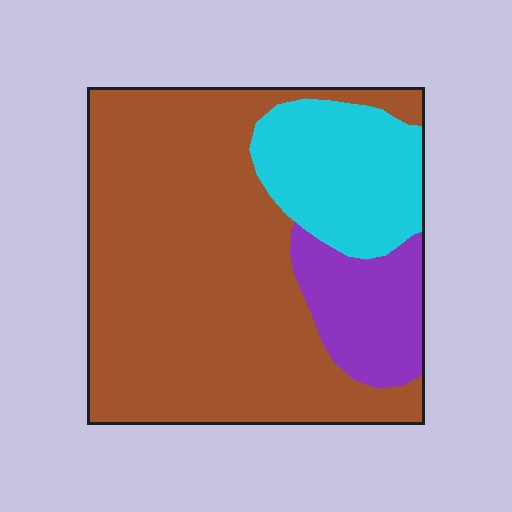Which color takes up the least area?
Purple, at roughly 15%.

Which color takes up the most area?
Brown, at roughly 70%.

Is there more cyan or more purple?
Cyan.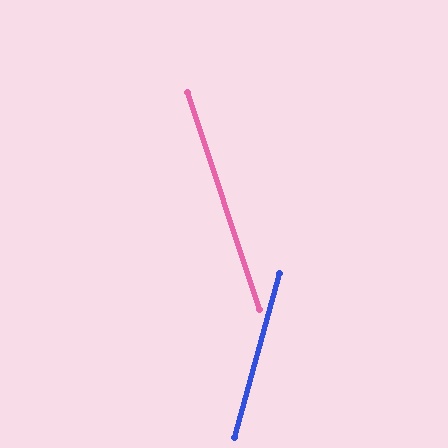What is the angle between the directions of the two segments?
Approximately 34 degrees.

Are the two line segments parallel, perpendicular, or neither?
Neither parallel nor perpendicular — they differ by about 34°.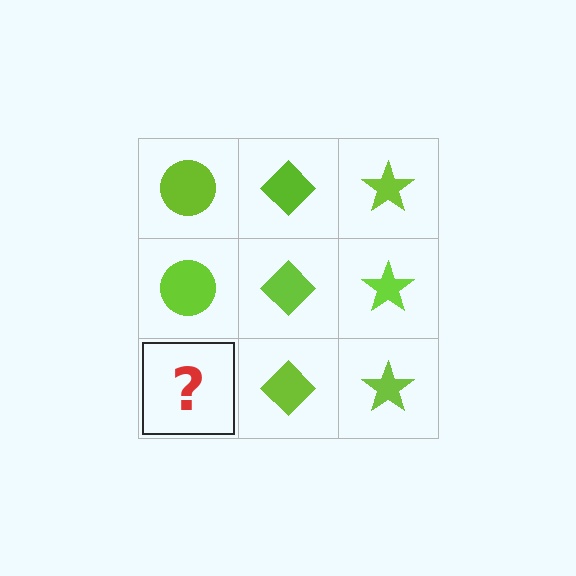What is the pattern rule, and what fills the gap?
The rule is that each column has a consistent shape. The gap should be filled with a lime circle.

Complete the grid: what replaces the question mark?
The question mark should be replaced with a lime circle.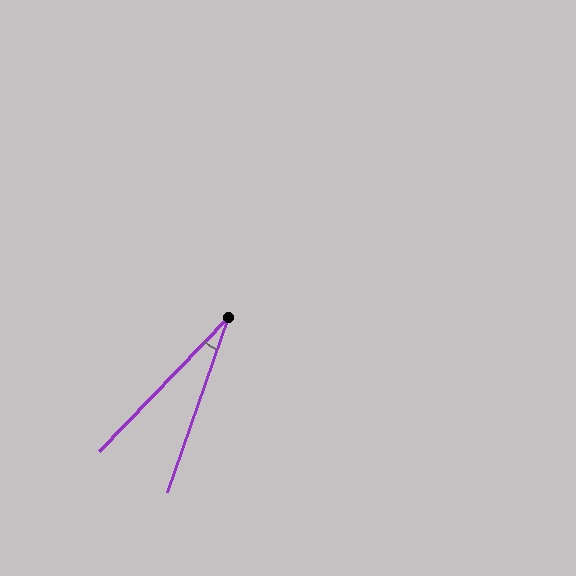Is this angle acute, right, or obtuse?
It is acute.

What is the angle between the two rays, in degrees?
Approximately 25 degrees.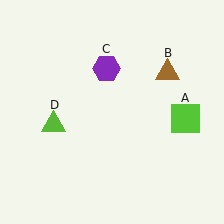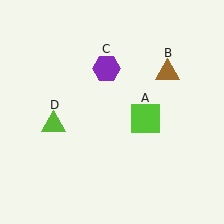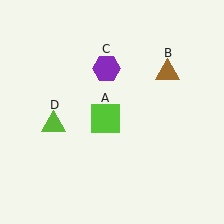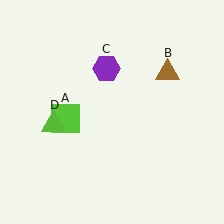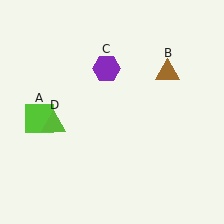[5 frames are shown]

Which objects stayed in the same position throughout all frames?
Brown triangle (object B) and purple hexagon (object C) and lime triangle (object D) remained stationary.